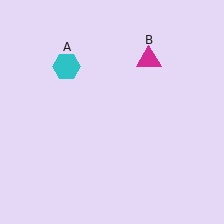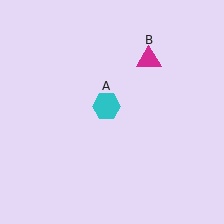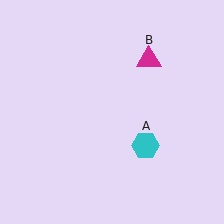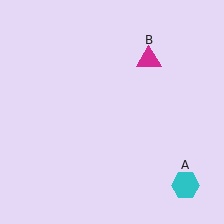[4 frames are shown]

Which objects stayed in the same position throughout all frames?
Magenta triangle (object B) remained stationary.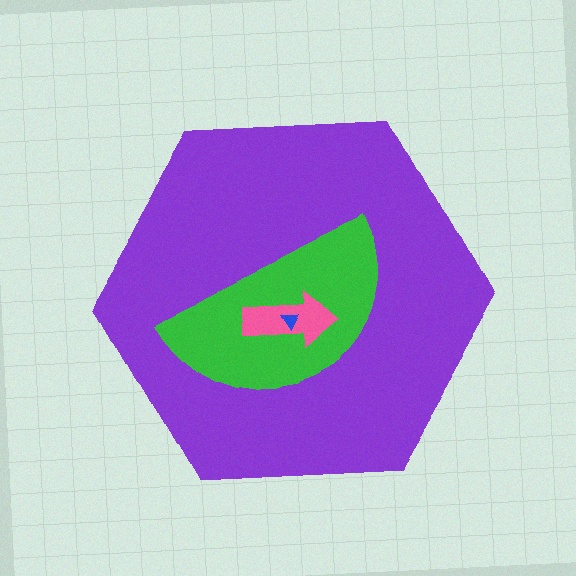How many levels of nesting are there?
4.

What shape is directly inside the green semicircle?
The pink arrow.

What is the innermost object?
The blue triangle.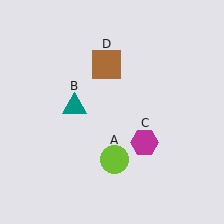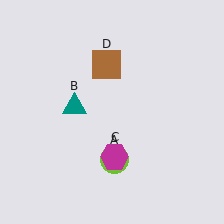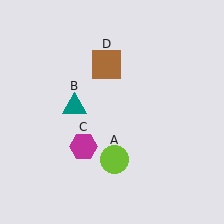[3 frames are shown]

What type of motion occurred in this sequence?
The magenta hexagon (object C) rotated clockwise around the center of the scene.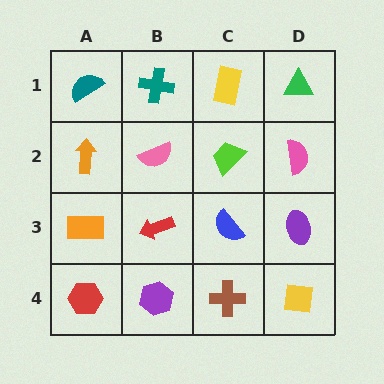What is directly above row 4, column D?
A purple ellipse.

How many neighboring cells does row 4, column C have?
3.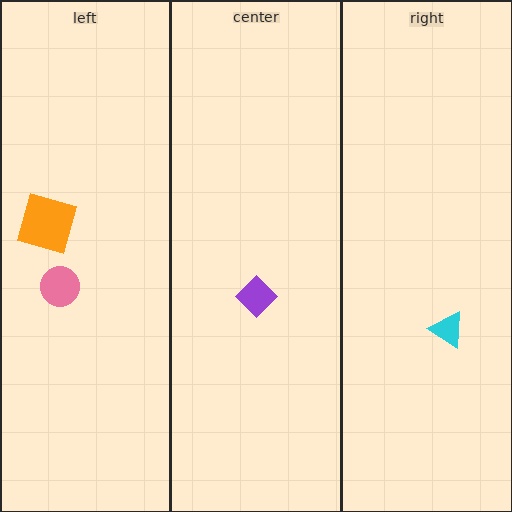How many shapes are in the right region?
1.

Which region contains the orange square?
The left region.